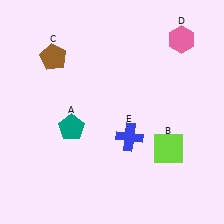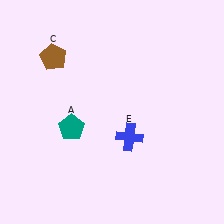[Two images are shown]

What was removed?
The lime square (B), the pink hexagon (D) were removed in Image 2.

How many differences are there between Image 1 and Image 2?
There are 2 differences between the two images.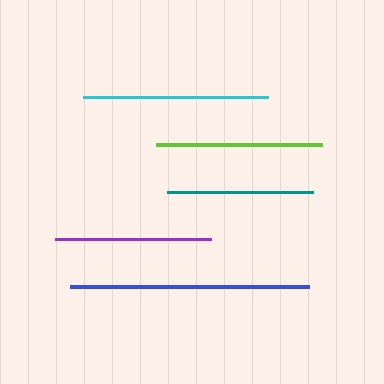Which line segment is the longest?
The blue line is the longest at approximately 239 pixels.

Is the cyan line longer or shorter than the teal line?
The cyan line is longer than the teal line.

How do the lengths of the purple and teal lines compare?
The purple and teal lines are approximately the same length.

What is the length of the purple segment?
The purple segment is approximately 156 pixels long.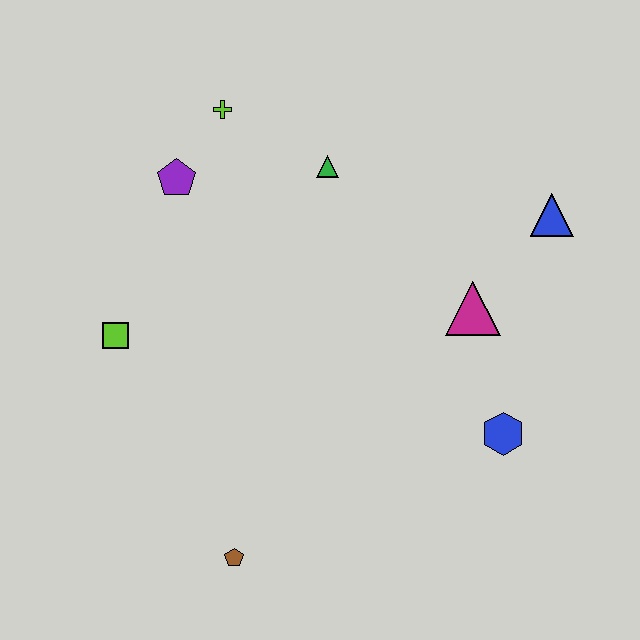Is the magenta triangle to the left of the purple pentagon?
No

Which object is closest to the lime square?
The purple pentagon is closest to the lime square.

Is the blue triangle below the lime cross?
Yes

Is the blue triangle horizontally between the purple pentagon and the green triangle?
No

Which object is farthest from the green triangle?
The brown pentagon is farthest from the green triangle.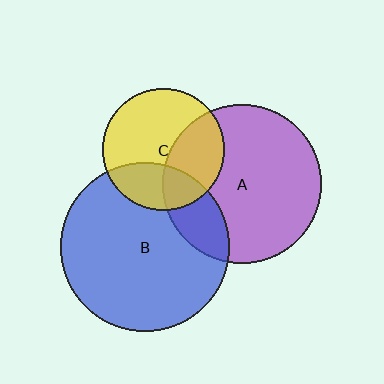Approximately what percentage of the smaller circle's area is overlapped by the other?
Approximately 30%.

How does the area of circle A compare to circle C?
Approximately 1.7 times.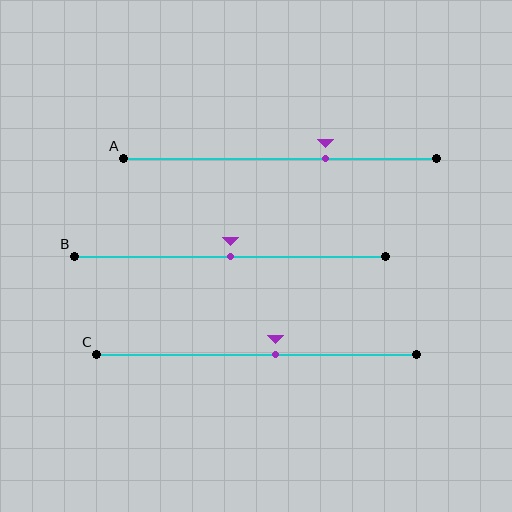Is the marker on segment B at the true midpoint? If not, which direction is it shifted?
Yes, the marker on segment B is at the true midpoint.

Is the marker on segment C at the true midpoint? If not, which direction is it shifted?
No, the marker on segment C is shifted to the right by about 6% of the segment length.